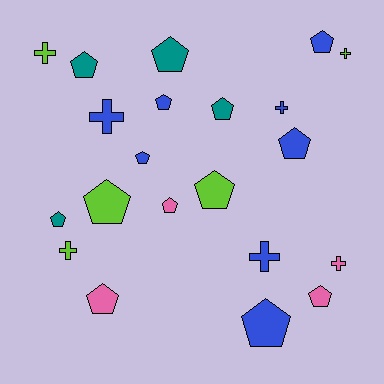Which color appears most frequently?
Blue, with 8 objects.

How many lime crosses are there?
There are 3 lime crosses.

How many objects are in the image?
There are 21 objects.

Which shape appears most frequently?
Pentagon, with 14 objects.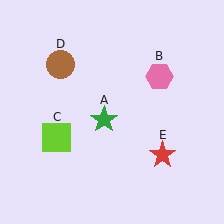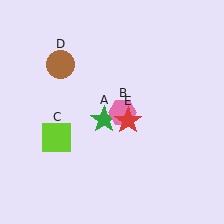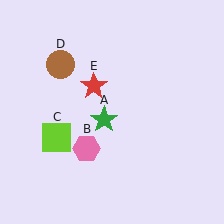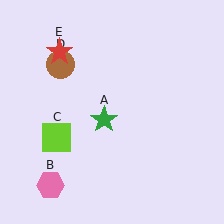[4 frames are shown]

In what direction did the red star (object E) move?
The red star (object E) moved up and to the left.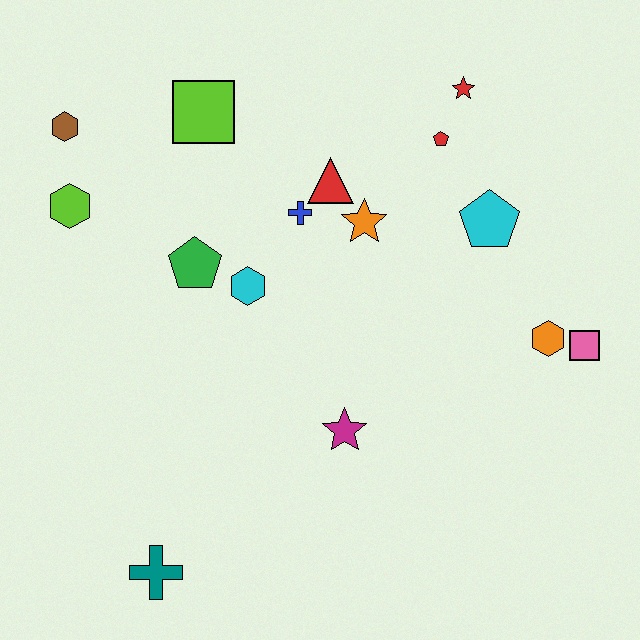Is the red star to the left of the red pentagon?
No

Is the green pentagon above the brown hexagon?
No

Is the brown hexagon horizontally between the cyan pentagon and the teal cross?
No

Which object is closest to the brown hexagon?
The lime hexagon is closest to the brown hexagon.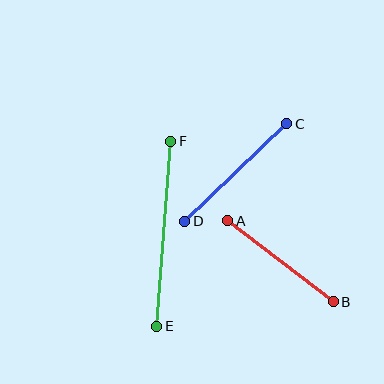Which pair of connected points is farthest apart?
Points E and F are farthest apart.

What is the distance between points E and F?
The distance is approximately 186 pixels.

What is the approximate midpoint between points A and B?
The midpoint is at approximately (281, 261) pixels.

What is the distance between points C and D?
The distance is approximately 141 pixels.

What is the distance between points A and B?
The distance is approximately 133 pixels.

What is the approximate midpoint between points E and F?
The midpoint is at approximately (164, 234) pixels.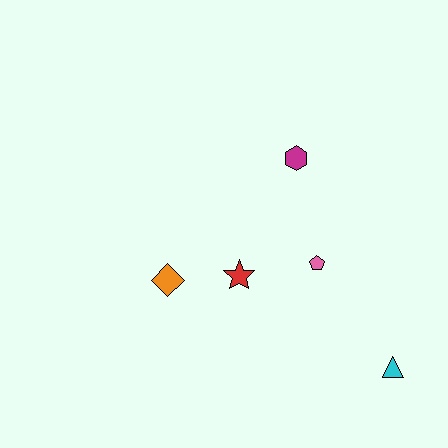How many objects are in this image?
There are 5 objects.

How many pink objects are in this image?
There is 1 pink object.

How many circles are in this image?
There are no circles.